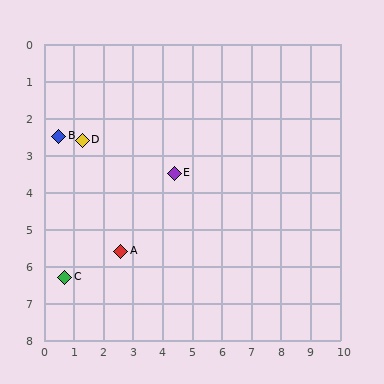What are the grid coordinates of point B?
Point B is at approximately (0.5, 2.5).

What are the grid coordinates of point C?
Point C is at approximately (0.7, 6.3).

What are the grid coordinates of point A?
Point A is at approximately (2.6, 5.6).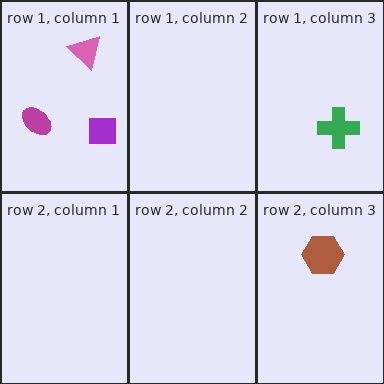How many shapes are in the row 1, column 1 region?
3.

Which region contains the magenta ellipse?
The row 1, column 1 region.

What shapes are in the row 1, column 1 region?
The magenta ellipse, the pink triangle, the purple square.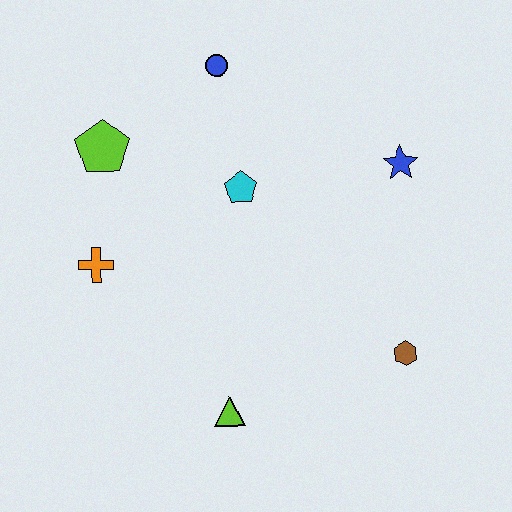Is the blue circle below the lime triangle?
No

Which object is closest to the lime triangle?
The brown hexagon is closest to the lime triangle.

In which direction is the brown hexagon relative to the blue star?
The brown hexagon is below the blue star.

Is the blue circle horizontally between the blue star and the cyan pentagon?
No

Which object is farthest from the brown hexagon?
The lime pentagon is farthest from the brown hexagon.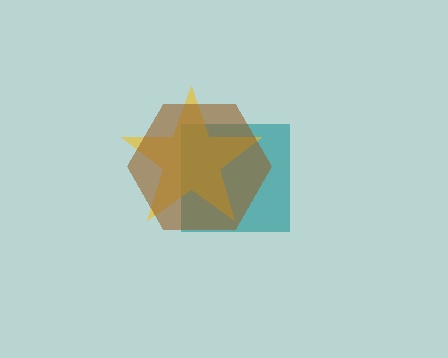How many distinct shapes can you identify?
There are 3 distinct shapes: a teal square, a yellow star, a brown hexagon.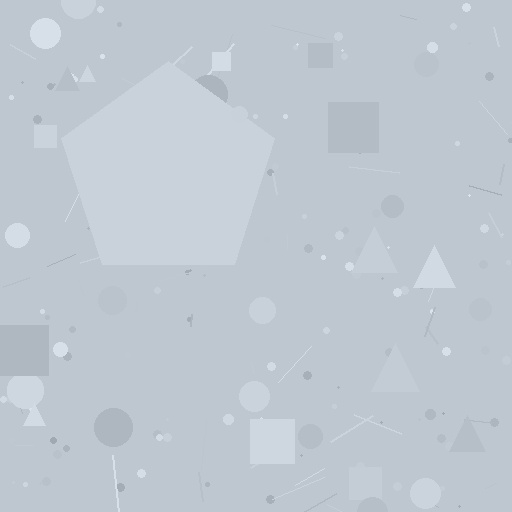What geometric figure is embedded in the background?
A pentagon is embedded in the background.